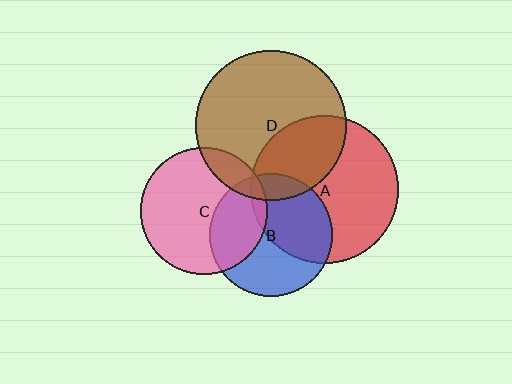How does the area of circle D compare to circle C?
Approximately 1.4 times.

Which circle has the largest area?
Circle D (brown).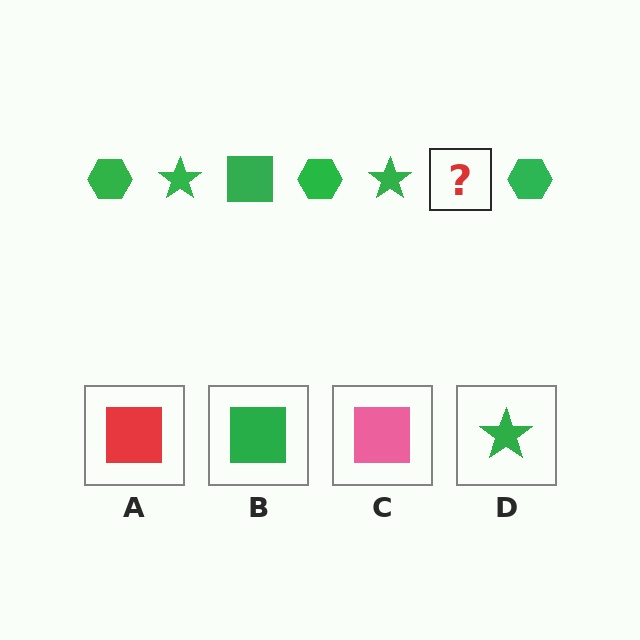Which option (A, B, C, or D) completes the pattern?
B.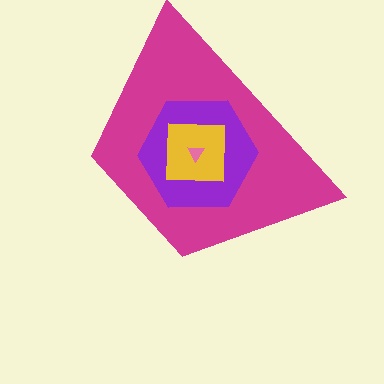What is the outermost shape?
The magenta trapezoid.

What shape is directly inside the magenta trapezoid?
The purple hexagon.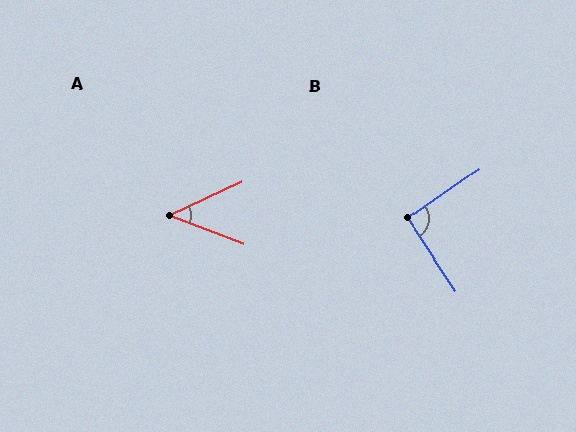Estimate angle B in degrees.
Approximately 90 degrees.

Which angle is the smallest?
A, at approximately 46 degrees.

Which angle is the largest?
B, at approximately 90 degrees.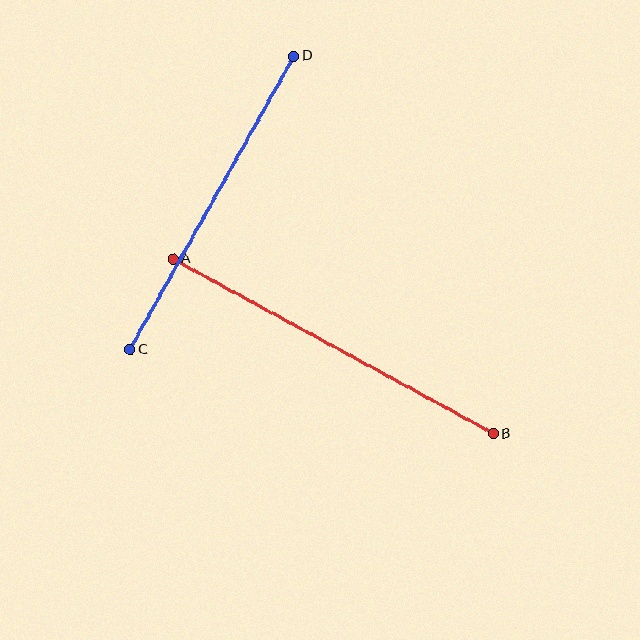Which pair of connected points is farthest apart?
Points A and B are farthest apart.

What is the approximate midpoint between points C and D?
The midpoint is at approximately (212, 203) pixels.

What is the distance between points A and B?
The distance is approximately 365 pixels.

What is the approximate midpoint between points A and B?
The midpoint is at approximately (333, 346) pixels.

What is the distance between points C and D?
The distance is approximately 336 pixels.